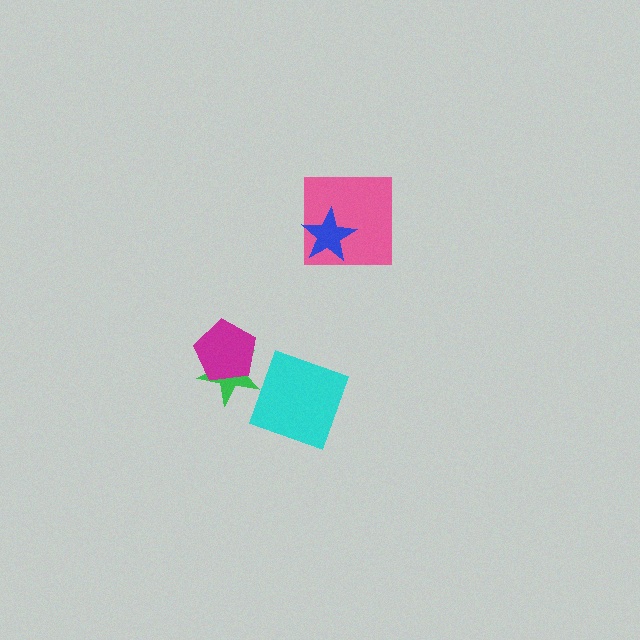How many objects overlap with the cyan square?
0 objects overlap with the cyan square.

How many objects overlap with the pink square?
1 object overlaps with the pink square.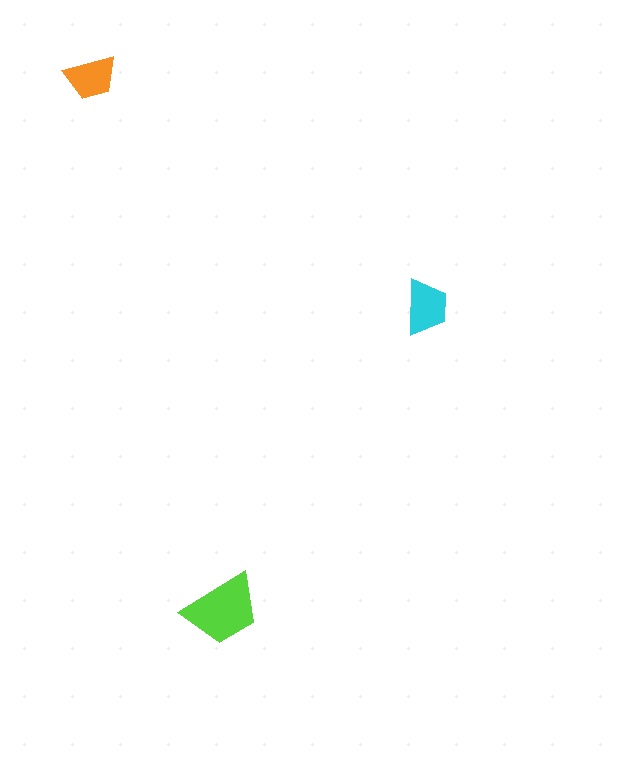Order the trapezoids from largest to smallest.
the lime one, the cyan one, the orange one.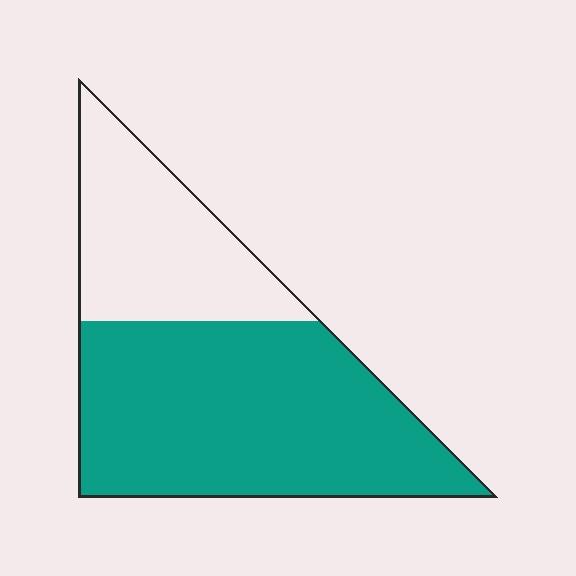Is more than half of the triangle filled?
Yes.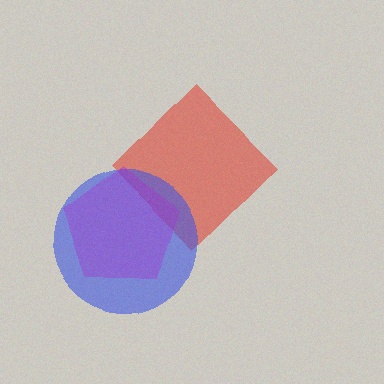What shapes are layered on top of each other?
The layered shapes are: a red diamond, a blue circle, a purple pentagon.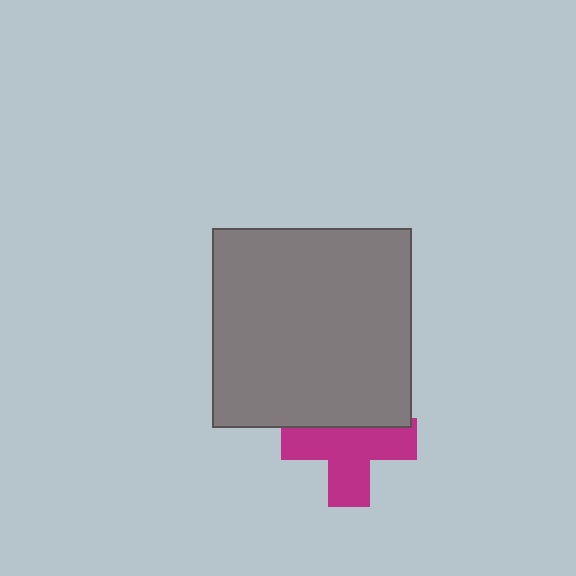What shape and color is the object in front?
The object in front is a gray square.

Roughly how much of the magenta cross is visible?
Most of it is visible (roughly 67%).